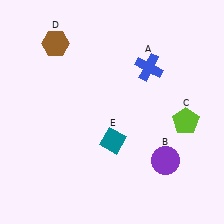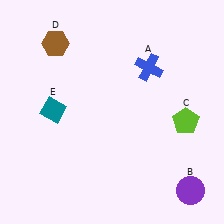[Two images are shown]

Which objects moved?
The objects that moved are: the purple circle (B), the teal diamond (E).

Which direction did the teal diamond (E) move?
The teal diamond (E) moved left.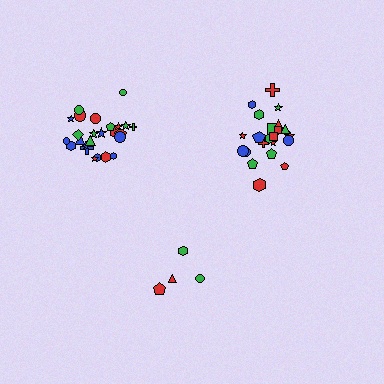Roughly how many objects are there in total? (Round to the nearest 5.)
Roughly 50 objects in total.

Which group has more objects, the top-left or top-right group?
The top-left group.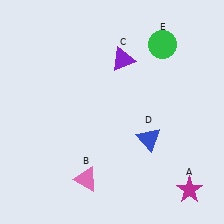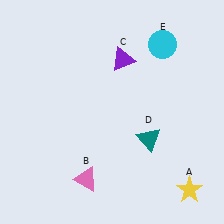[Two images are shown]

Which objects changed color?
A changed from magenta to yellow. D changed from blue to teal. E changed from green to cyan.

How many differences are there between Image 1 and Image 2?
There are 3 differences between the two images.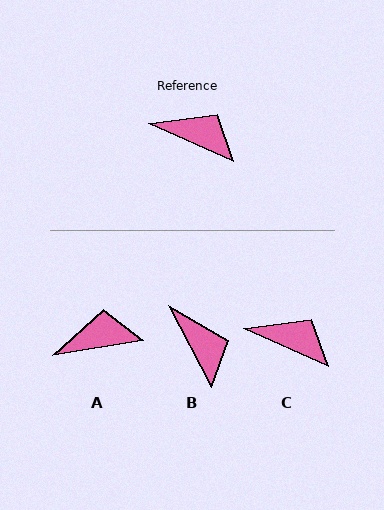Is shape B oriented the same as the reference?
No, it is off by about 38 degrees.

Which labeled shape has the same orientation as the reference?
C.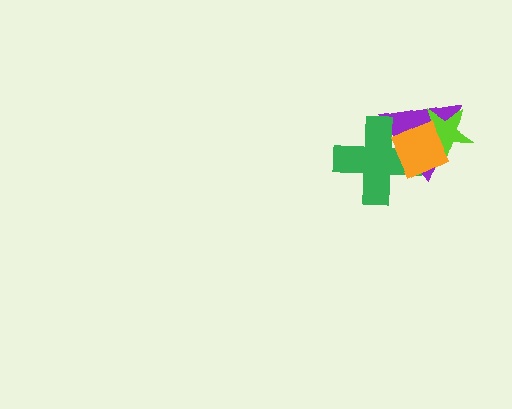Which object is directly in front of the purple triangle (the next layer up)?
The green cross is directly in front of the purple triangle.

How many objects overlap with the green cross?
2 objects overlap with the green cross.